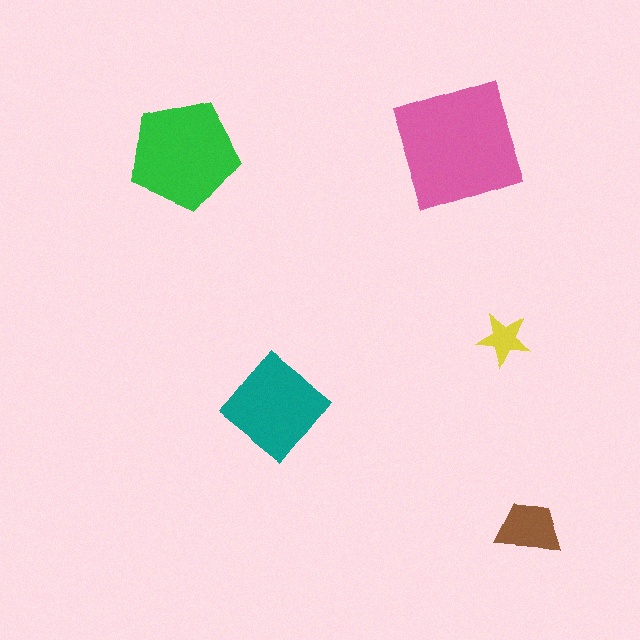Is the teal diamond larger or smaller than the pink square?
Smaller.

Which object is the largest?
The pink square.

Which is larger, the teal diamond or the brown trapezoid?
The teal diamond.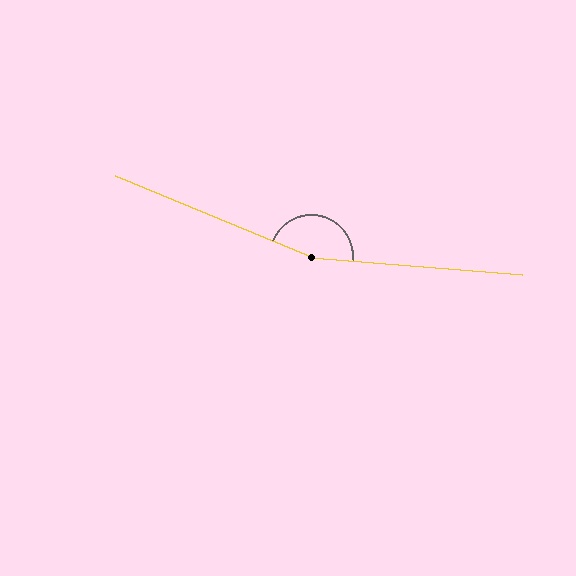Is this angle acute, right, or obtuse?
It is obtuse.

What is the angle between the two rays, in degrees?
Approximately 162 degrees.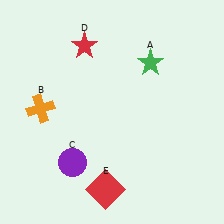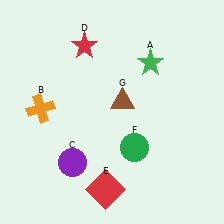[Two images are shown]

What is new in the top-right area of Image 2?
A brown triangle (G) was added in the top-right area of Image 2.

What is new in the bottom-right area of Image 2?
A green circle (F) was added in the bottom-right area of Image 2.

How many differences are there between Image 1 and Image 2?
There are 2 differences between the two images.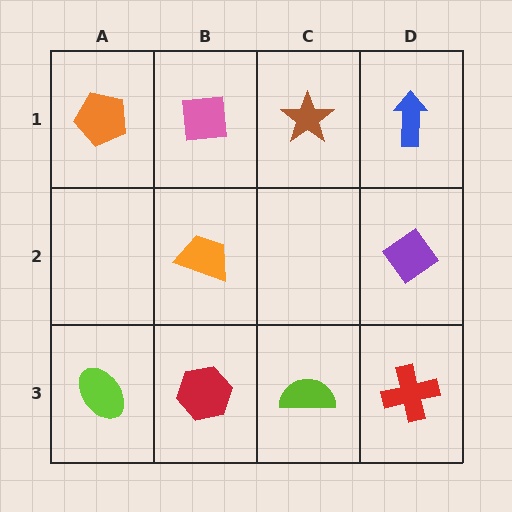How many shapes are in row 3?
4 shapes.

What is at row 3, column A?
A lime ellipse.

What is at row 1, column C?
A brown star.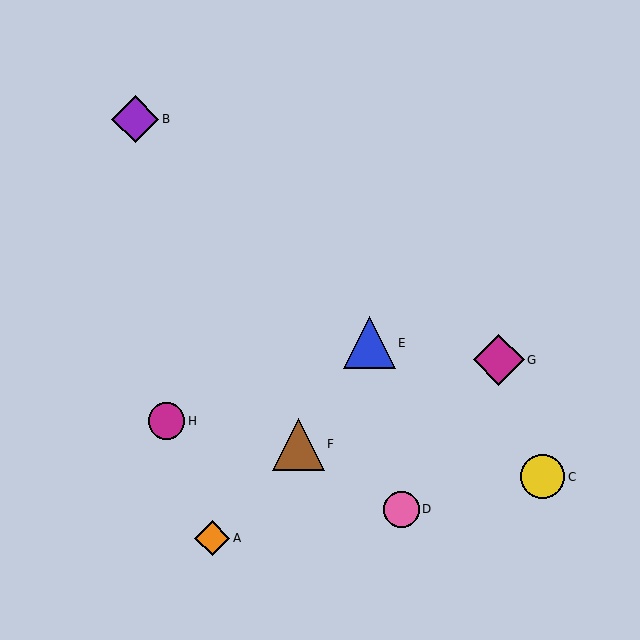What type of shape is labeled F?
Shape F is a brown triangle.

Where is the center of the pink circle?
The center of the pink circle is at (401, 509).